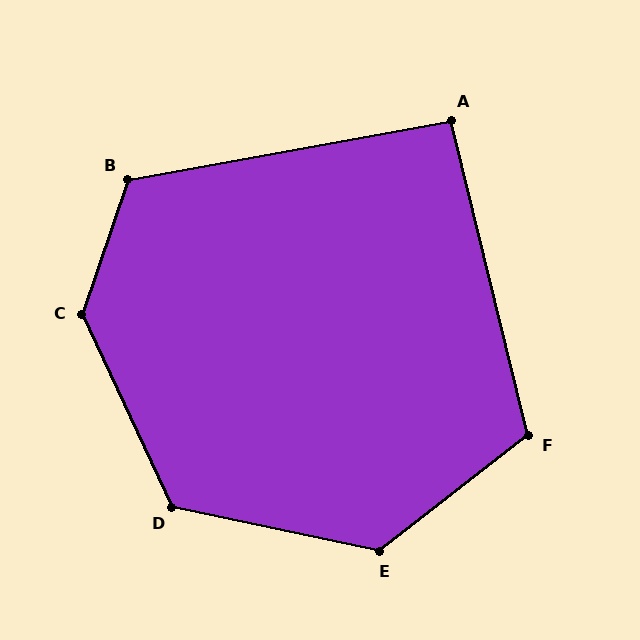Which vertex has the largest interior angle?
C, at approximately 136 degrees.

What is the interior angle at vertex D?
Approximately 127 degrees (obtuse).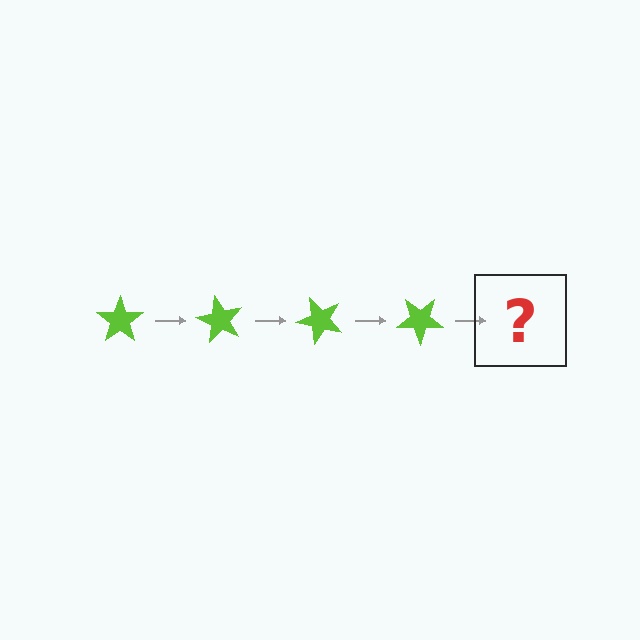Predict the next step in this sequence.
The next step is a lime star rotated 240 degrees.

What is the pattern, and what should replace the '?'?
The pattern is that the star rotates 60 degrees each step. The '?' should be a lime star rotated 240 degrees.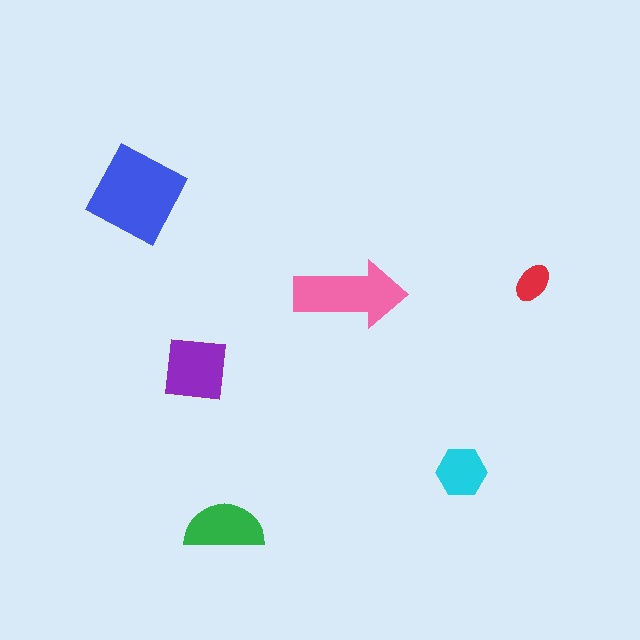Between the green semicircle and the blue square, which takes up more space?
The blue square.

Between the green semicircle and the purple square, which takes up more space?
The purple square.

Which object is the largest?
The blue square.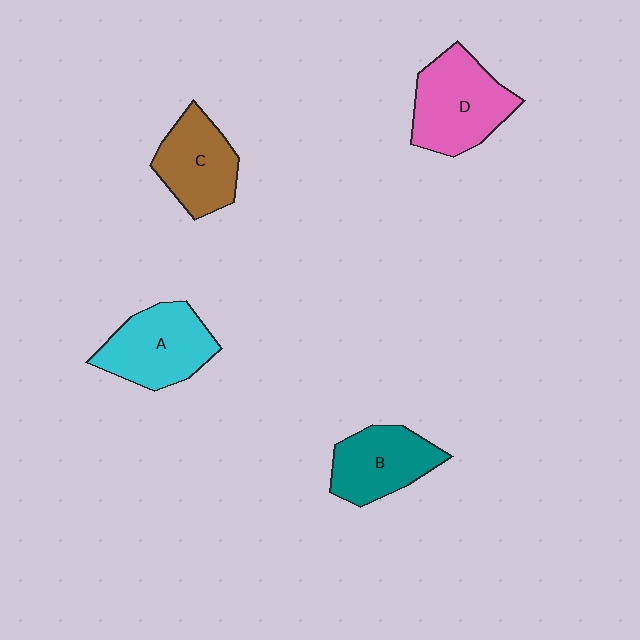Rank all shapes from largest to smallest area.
From largest to smallest: D (pink), A (cyan), C (brown), B (teal).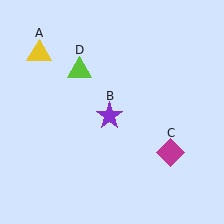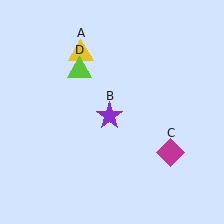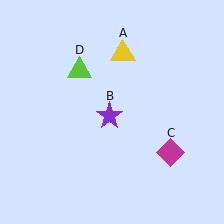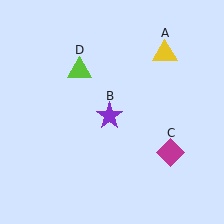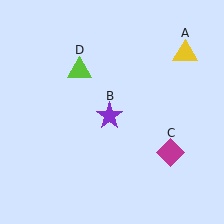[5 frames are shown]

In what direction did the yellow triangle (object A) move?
The yellow triangle (object A) moved right.